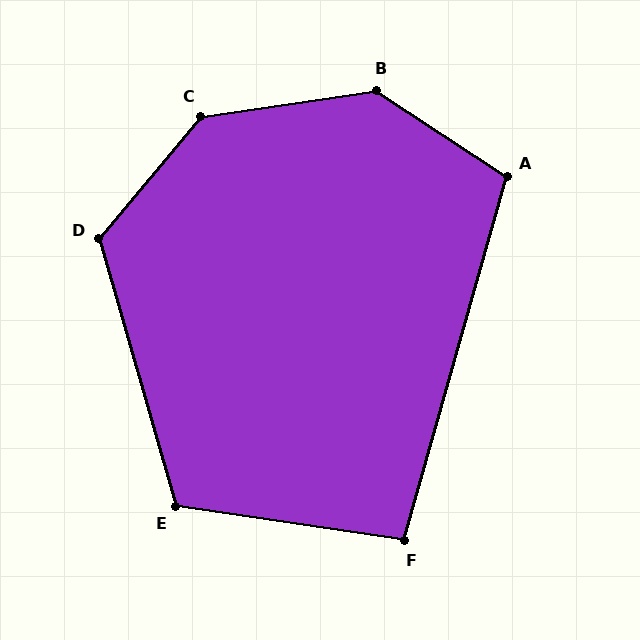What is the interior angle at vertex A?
Approximately 107 degrees (obtuse).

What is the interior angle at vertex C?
Approximately 138 degrees (obtuse).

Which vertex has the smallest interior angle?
F, at approximately 97 degrees.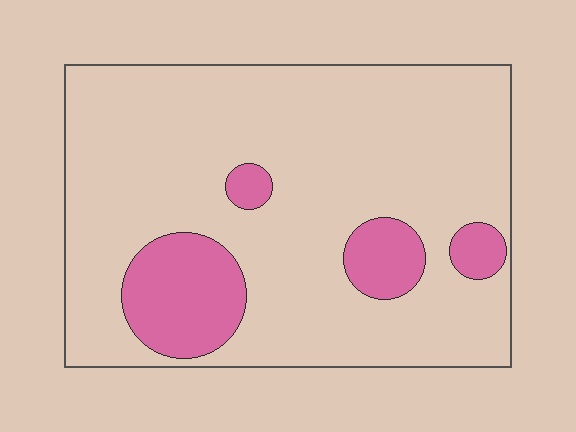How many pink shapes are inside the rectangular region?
4.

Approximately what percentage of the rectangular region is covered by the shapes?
Approximately 15%.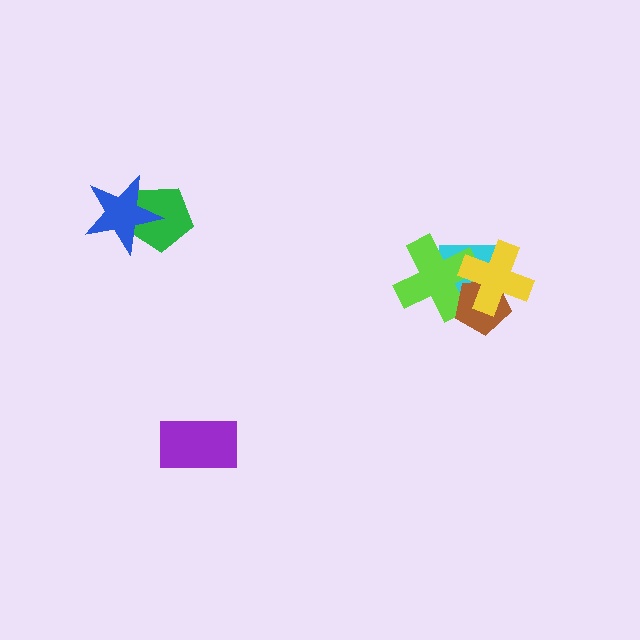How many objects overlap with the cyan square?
3 objects overlap with the cyan square.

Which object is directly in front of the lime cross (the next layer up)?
The brown pentagon is directly in front of the lime cross.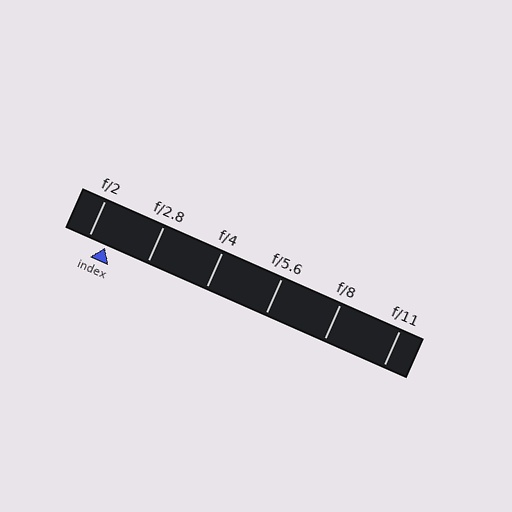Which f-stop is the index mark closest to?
The index mark is closest to f/2.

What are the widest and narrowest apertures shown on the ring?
The widest aperture shown is f/2 and the narrowest is f/11.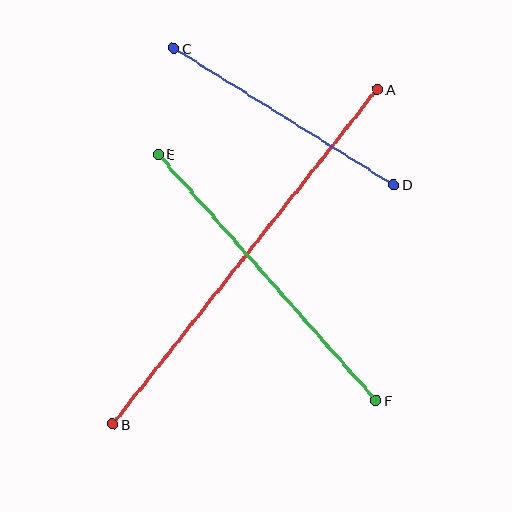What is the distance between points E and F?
The distance is approximately 329 pixels.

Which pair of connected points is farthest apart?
Points A and B are farthest apart.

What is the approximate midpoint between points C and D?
The midpoint is at approximately (284, 116) pixels.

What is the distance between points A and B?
The distance is approximately 427 pixels.